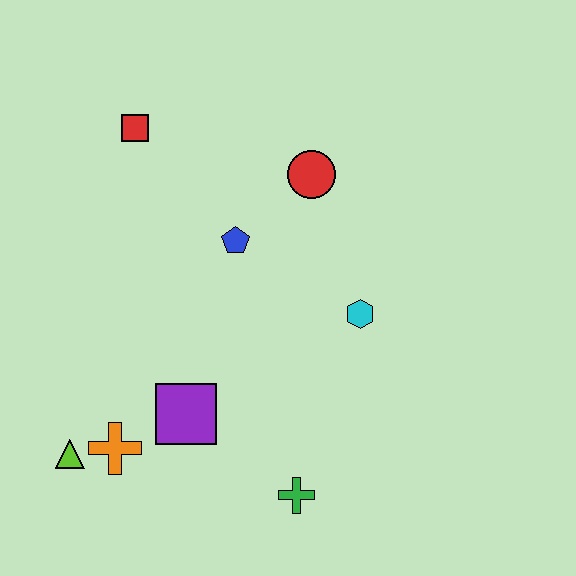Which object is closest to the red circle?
The blue pentagon is closest to the red circle.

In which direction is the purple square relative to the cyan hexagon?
The purple square is to the left of the cyan hexagon.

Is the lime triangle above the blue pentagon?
No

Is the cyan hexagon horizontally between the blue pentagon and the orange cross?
No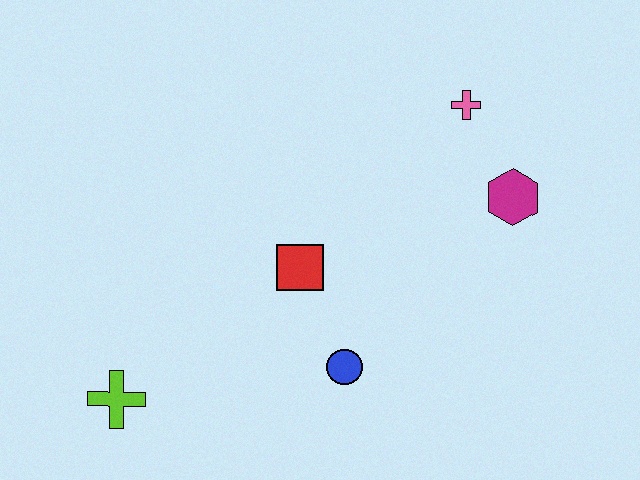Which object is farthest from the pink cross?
The lime cross is farthest from the pink cross.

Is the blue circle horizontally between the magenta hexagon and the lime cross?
Yes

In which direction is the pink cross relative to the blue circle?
The pink cross is above the blue circle.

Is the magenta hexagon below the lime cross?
No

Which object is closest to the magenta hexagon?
The pink cross is closest to the magenta hexagon.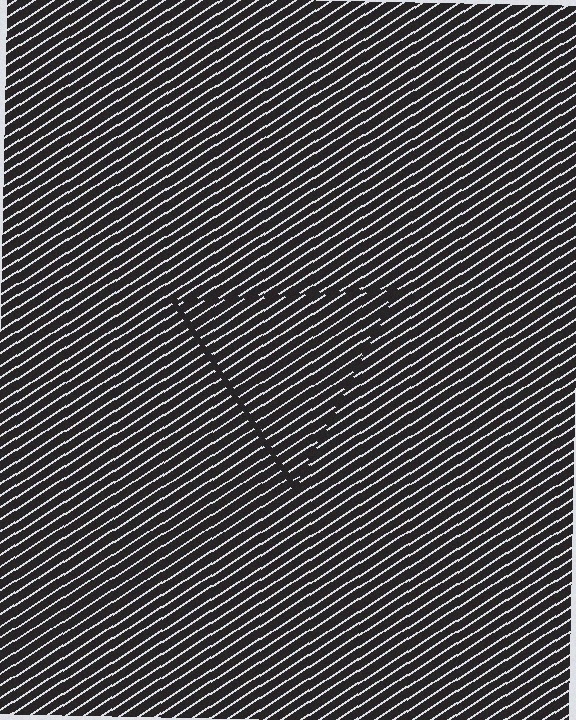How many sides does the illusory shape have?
3 sides — the line-ends trace a triangle.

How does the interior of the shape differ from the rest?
The interior of the shape contains the same grating, shifted by half a period — the contour is defined by the phase discontinuity where line-ends from the inner and outer gratings abut.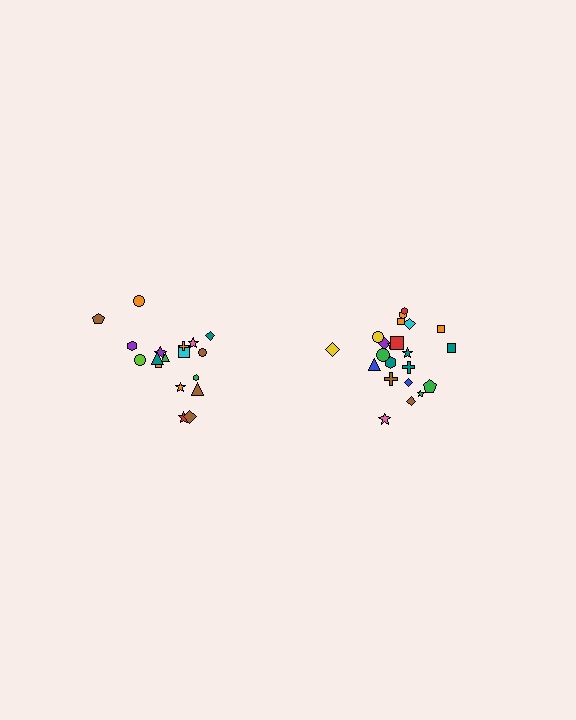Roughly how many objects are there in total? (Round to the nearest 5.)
Roughly 40 objects in total.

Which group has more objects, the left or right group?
The right group.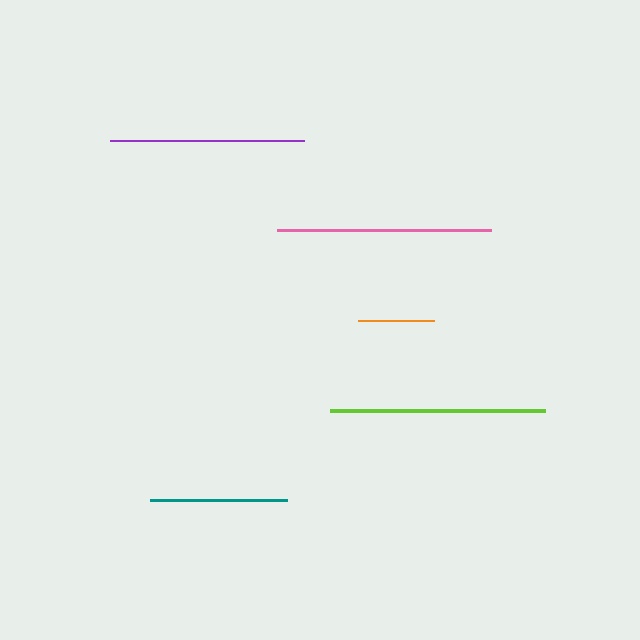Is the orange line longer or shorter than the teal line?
The teal line is longer than the orange line.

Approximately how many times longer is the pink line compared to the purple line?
The pink line is approximately 1.1 times the length of the purple line.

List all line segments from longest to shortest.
From longest to shortest: lime, pink, purple, teal, orange.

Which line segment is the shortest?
The orange line is the shortest at approximately 76 pixels.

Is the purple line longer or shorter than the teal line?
The purple line is longer than the teal line.